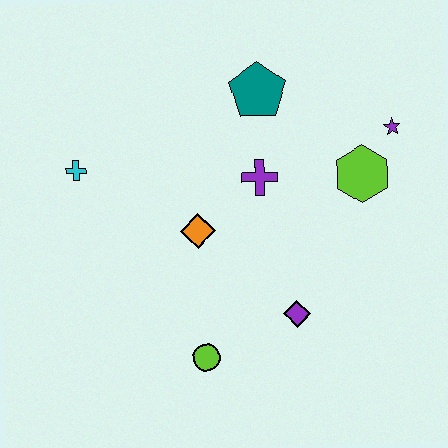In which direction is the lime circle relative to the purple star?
The lime circle is below the purple star.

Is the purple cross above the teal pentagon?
No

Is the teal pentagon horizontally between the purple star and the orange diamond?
Yes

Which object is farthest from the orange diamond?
The purple star is farthest from the orange diamond.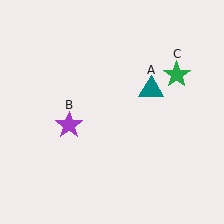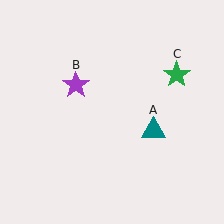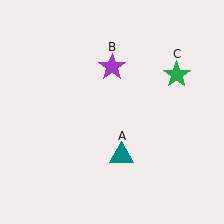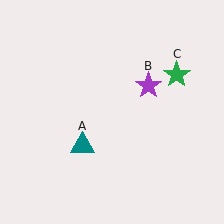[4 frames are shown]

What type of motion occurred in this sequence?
The teal triangle (object A), purple star (object B) rotated clockwise around the center of the scene.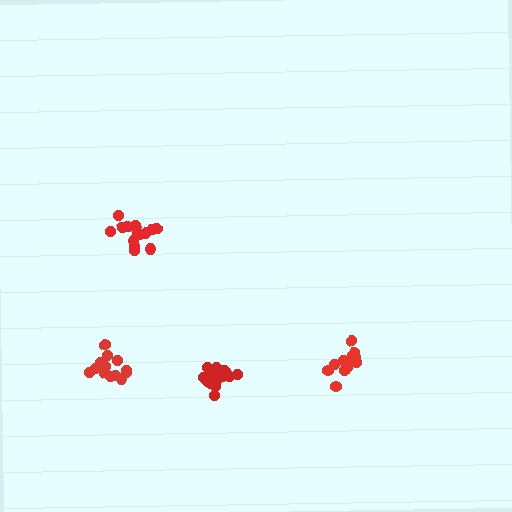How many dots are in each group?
Group 1: 16 dots, Group 2: 14 dots, Group 3: 15 dots, Group 4: 13 dots (58 total).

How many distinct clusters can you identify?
There are 4 distinct clusters.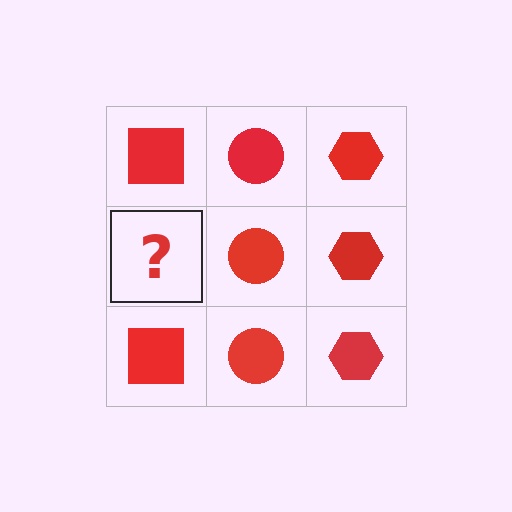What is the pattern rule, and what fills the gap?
The rule is that each column has a consistent shape. The gap should be filled with a red square.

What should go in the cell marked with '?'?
The missing cell should contain a red square.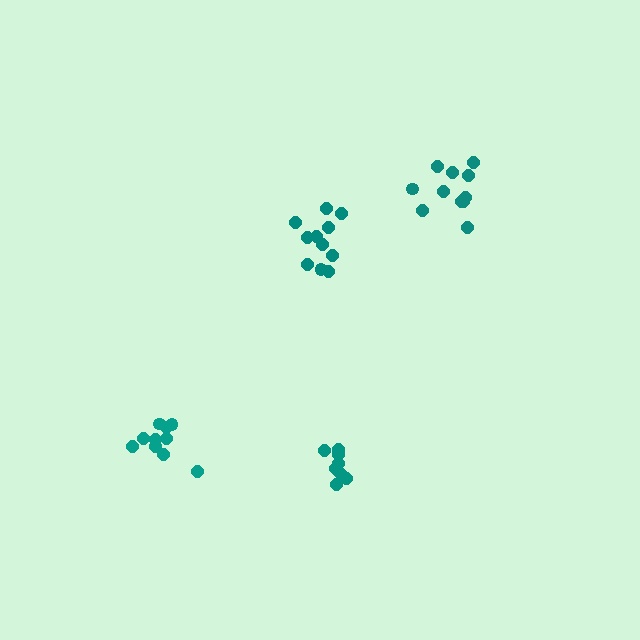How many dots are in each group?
Group 1: 10 dots, Group 2: 11 dots, Group 3: 12 dots, Group 4: 8 dots (41 total).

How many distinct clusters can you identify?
There are 4 distinct clusters.